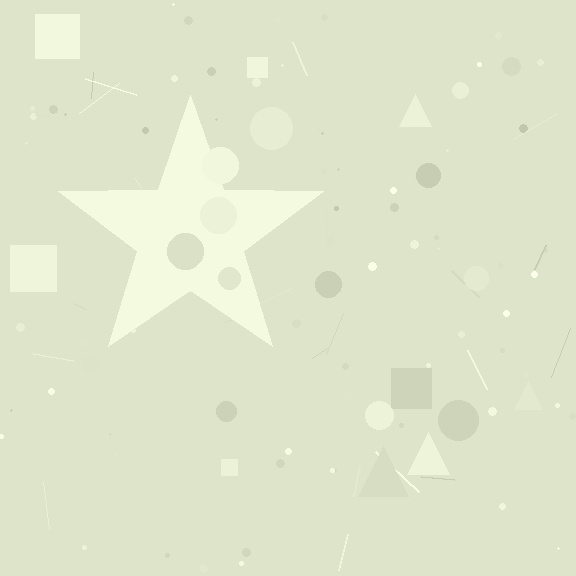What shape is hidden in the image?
A star is hidden in the image.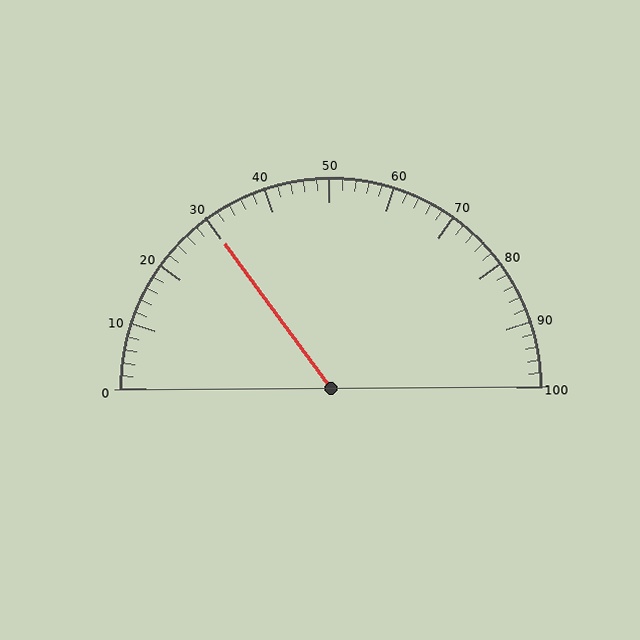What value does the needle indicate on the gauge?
The needle indicates approximately 30.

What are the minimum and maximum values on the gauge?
The gauge ranges from 0 to 100.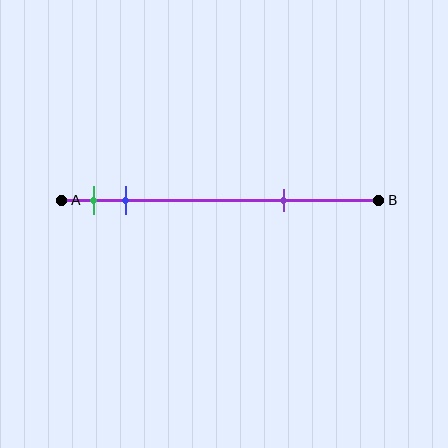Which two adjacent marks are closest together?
The green and blue marks are the closest adjacent pair.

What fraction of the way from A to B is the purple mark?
The purple mark is approximately 70% (0.7) of the way from A to B.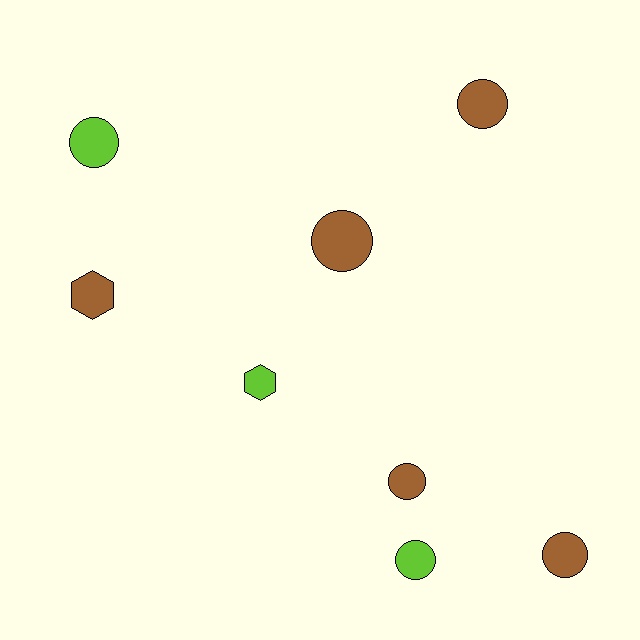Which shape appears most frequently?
Circle, with 6 objects.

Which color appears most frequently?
Brown, with 5 objects.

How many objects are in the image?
There are 8 objects.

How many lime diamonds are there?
There are no lime diamonds.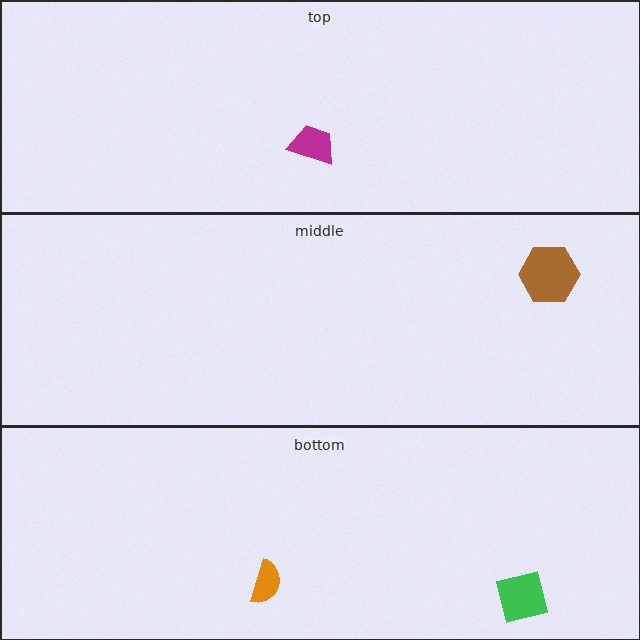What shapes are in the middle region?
The brown hexagon.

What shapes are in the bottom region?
The orange semicircle, the green square.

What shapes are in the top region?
The magenta trapezoid.